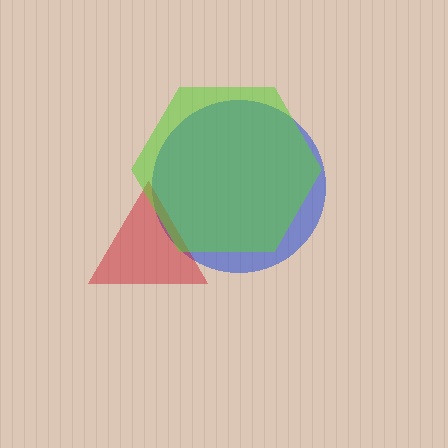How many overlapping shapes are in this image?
There are 3 overlapping shapes in the image.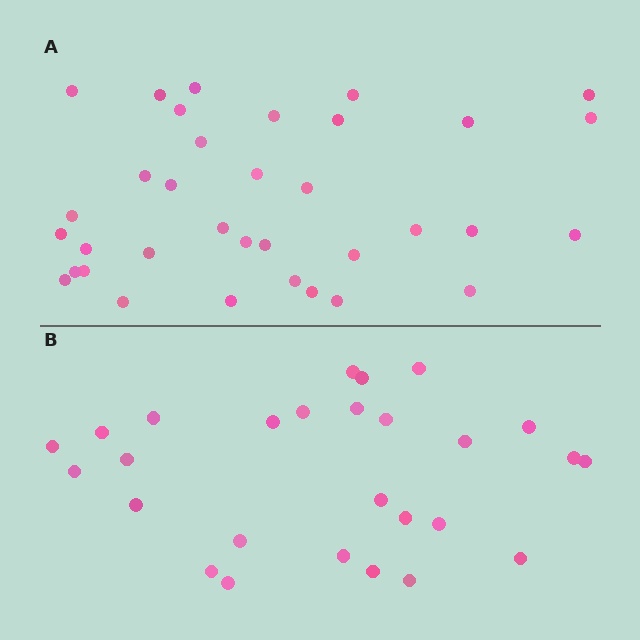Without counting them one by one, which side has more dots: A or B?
Region A (the top region) has more dots.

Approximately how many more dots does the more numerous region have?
Region A has roughly 8 or so more dots than region B.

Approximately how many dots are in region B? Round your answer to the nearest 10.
About 30 dots. (The exact count is 27, which rounds to 30.)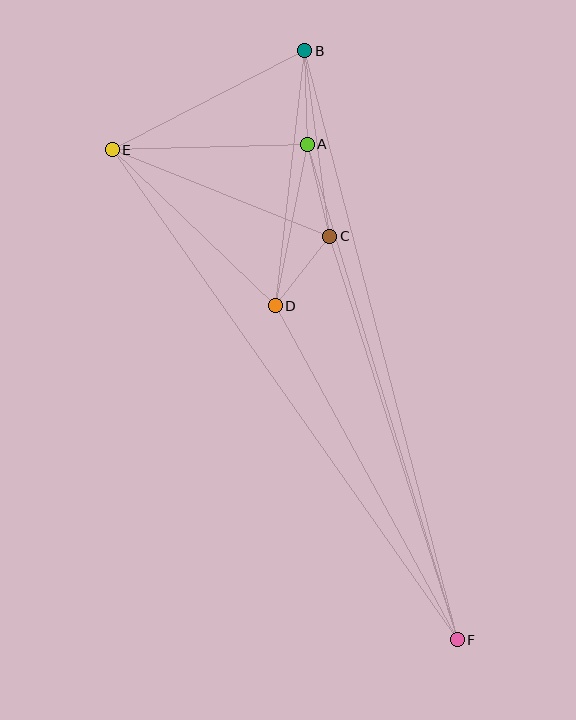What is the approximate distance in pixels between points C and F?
The distance between C and F is approximately 423 pixels.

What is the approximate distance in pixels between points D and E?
The distance between D and E is approximately 226 pixels.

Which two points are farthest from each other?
Points B and F are farthest from each other.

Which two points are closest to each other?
Points C and D are closest to each other.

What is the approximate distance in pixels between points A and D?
The distance between A and D is approximately 165 pixels.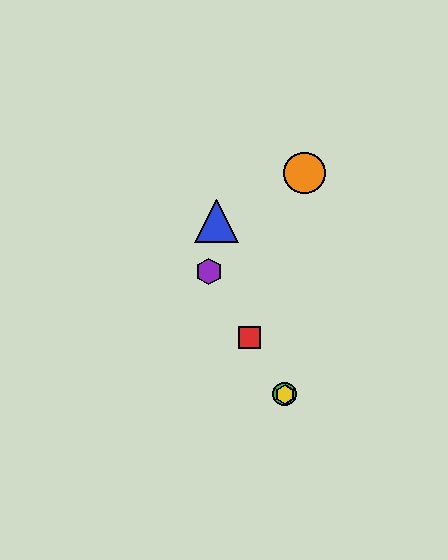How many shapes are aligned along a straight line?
4 shapes (the red square, the green circle, the yellow hexagon, the purple hexagon) are aligned along a straight line.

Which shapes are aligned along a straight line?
The red square, the green circle, the yellow hexagon, the purple hexagon are aligned along a straight line.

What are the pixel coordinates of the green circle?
The green circle is at (285, 394).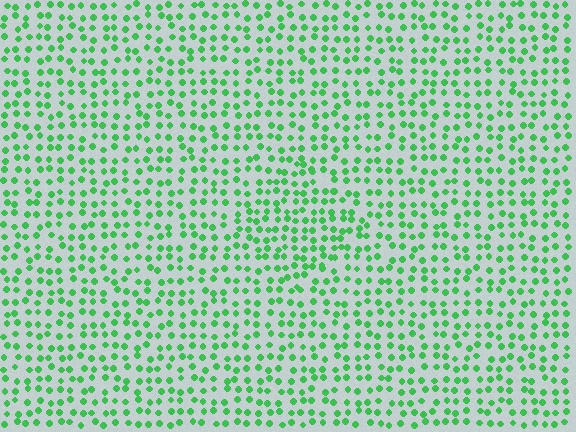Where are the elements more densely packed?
The elements are more densely packed inside the diamond boundary.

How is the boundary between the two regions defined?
The boundary is defined by a change in element density (approximately 1.4x ratio). All elements are the same color, size, and shape.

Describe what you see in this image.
The image contains small green elements arranged at two different densities. A diamond-shaped region is visible where the elements are more densely packed than the surrounding area.